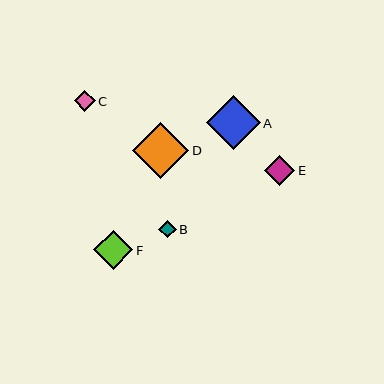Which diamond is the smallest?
Diamond B is the smallest with a size of approximately 18 pixels.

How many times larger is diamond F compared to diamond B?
Diamond F is approximately 2.2 times the size of diamond B.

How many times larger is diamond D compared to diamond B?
Diamond D is approximately 3.2 times the size of diamond B.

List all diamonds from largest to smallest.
From largest to smallest: D, A, F, E, C, B.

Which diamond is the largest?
Diamond D is the largest with a size of approximately 57 pixels.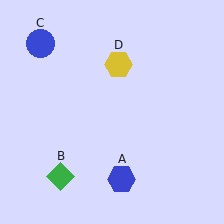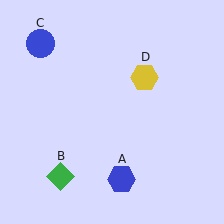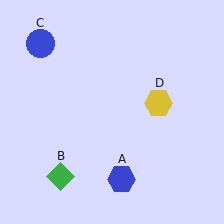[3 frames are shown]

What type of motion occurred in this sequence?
The yellow hexagon (object D) rotated clockwise around the center of the scene.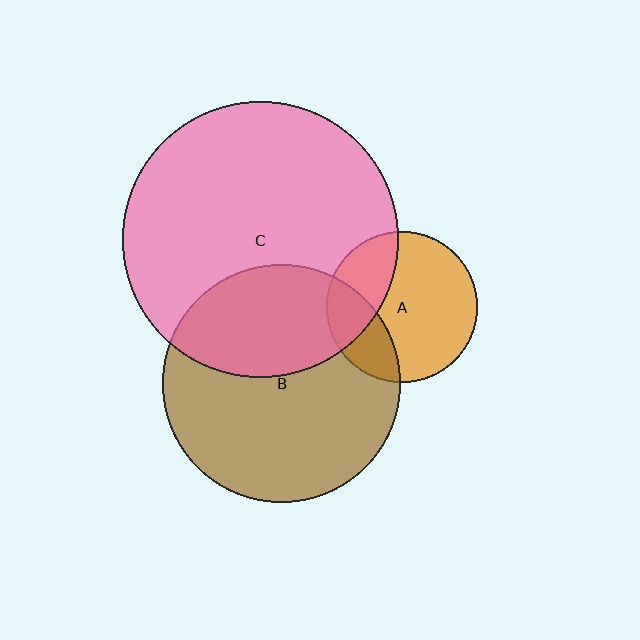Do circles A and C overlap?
Yes.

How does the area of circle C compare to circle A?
Approximately 3.3 times.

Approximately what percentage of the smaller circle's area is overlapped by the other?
Approximately 30%.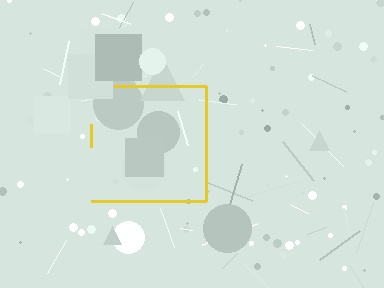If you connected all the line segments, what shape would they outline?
They would outline a square.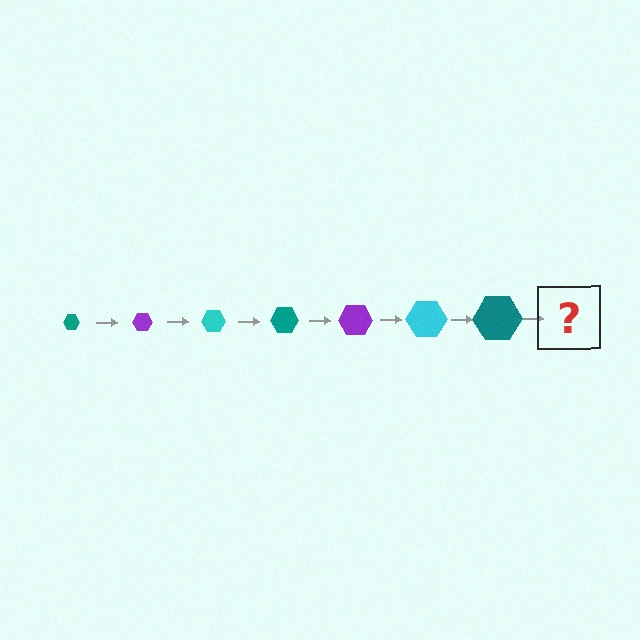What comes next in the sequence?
The next element should be a purple hexagon, larger than the previous one.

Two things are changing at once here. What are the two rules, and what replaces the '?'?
The two rules are that the hexagon grows larger each step and the color cycles through teal, purple, and cyan. The '?' should be a purple hexagon, larger than the previous one.